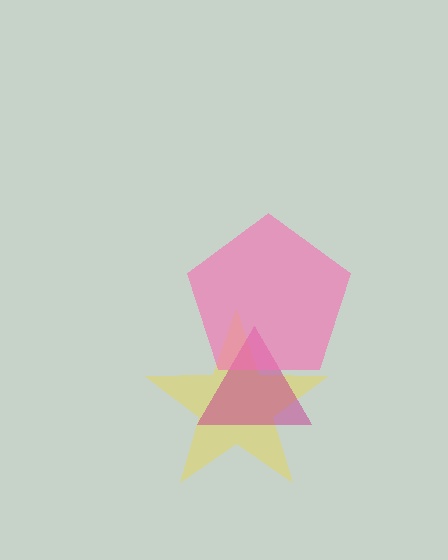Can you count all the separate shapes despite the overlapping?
Yes, there are 3 separate shapes.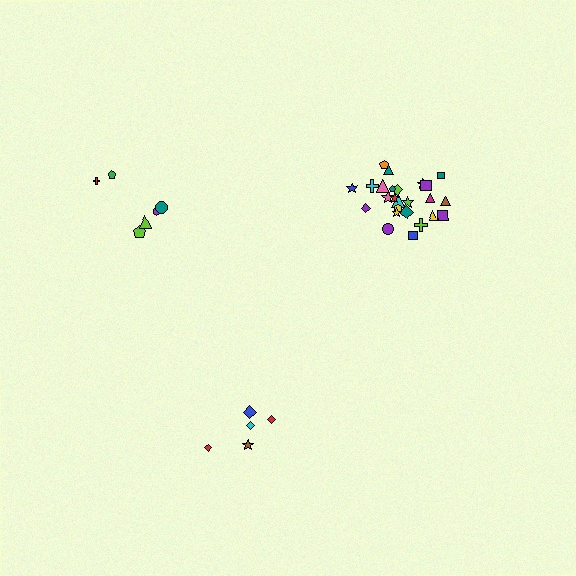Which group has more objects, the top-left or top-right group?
The top-right group.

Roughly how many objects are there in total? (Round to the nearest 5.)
Roughly 35 objects in total.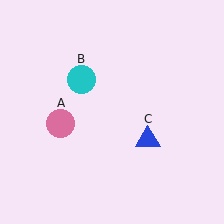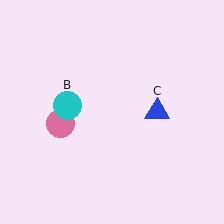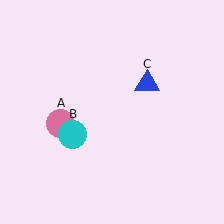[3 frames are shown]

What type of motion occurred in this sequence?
The cyan circle (object B), blue triangle (object C) rotated counterclockwise around the center of the scene.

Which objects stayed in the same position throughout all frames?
Pink circle (object A) remained stationary.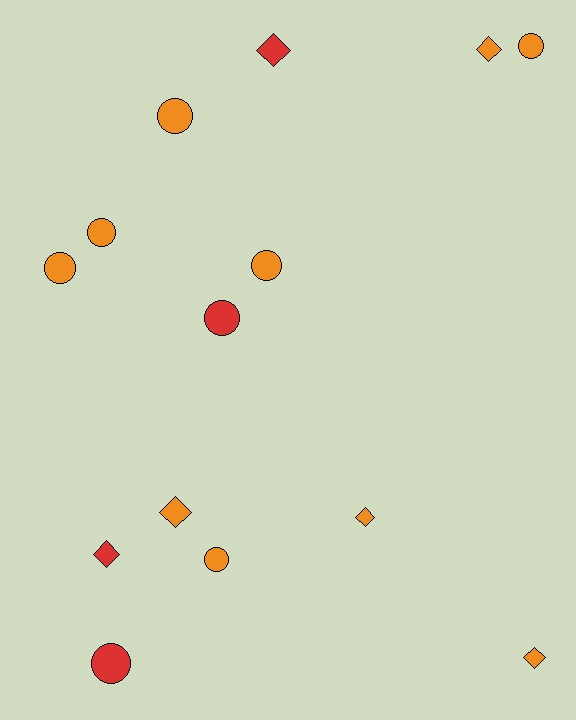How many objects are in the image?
There are 14 objects.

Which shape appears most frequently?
Circle, with 8 objects.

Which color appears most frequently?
Orange, with 10 objects.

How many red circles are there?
There are 2 red circles.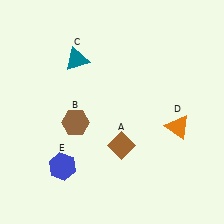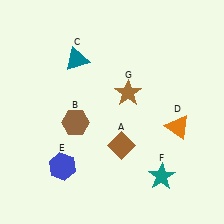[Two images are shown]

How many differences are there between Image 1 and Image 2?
There are 2 differences between the two images.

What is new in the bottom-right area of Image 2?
A teal star (F) was added in the bottom-right area of Image 2.